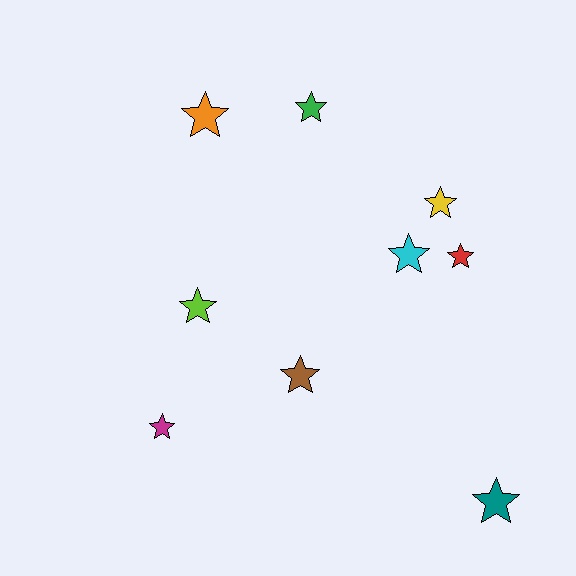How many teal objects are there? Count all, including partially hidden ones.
There is 1 teal object.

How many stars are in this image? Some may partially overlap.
There are 9 stars.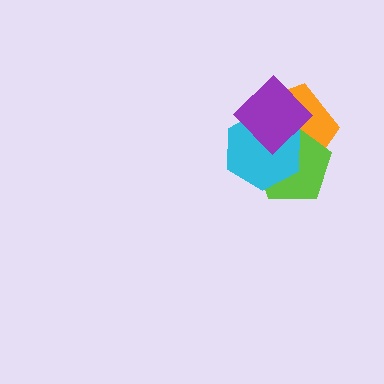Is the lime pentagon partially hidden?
Yes, it is partially covered by another shape.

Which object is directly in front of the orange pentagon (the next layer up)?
The lime pentagon is directly in front of the orange pentagon.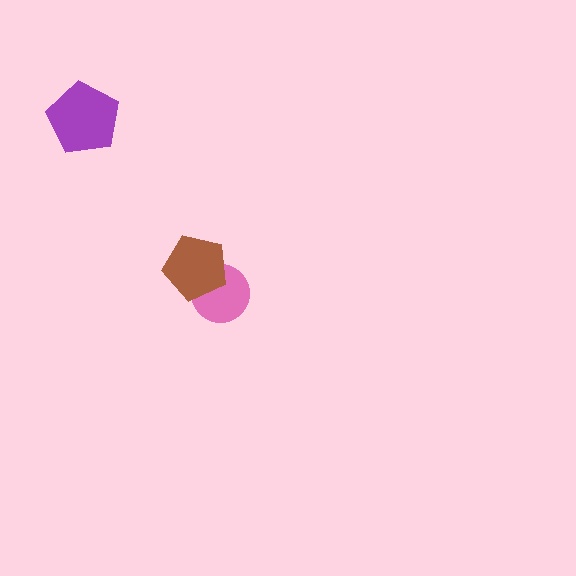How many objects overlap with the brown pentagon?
1 object overlaps with the brown pentagon.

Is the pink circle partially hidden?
Yes, it is partially covered by another shape.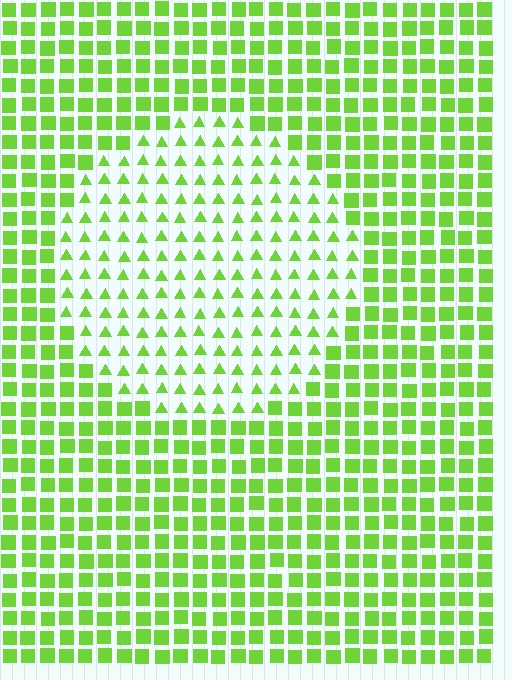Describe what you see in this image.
The image is filled with small lime elements arranged in a uniform grid. A circle-shaped region contains triangles, while the surrounding area contains squares. The boundary is defined purely by the change in element shape.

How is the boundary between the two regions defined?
The boundary is defined by a change in element shape: triangles inside vs. squares outside. All elements share the same color and spacing.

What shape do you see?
I see a circle.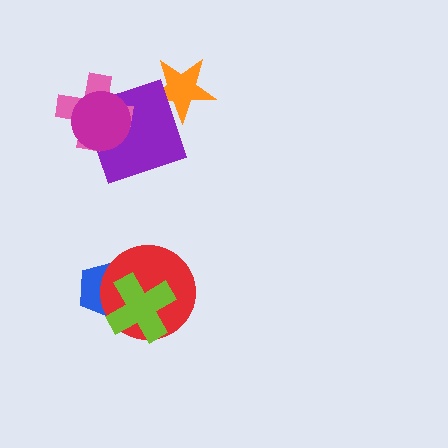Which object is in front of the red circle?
The lime cross is in front of the red circle.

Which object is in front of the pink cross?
The magenta circle is in front of the pink cross.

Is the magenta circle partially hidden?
No, no other shape covers it.